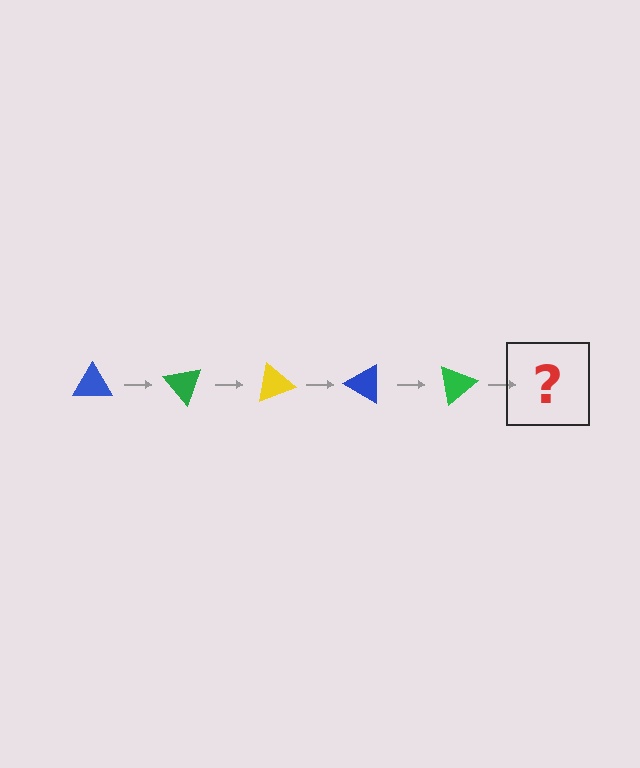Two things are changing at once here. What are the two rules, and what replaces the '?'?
The two rules are that it rotates 50 degrees each step and the color cycles through blue, green, and yellow. The '?' should be a yellow triangle, rotated 250 degrees from the start.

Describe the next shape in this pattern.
It should be a yellow triangle, rotated 250 degrees from the start.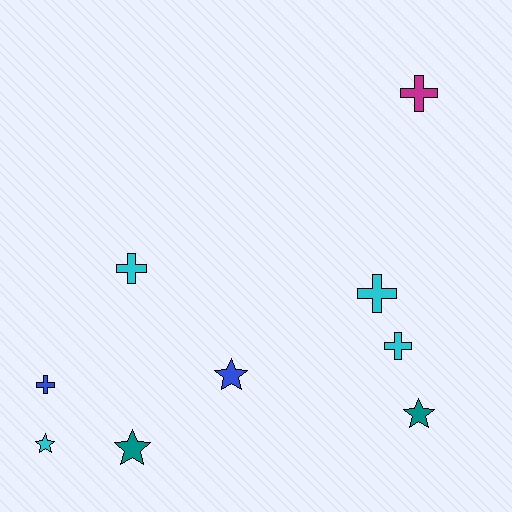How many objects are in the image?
There are 9 objects.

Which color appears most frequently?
Cyan, with 4 objects.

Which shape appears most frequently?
Cross, with 5 objects.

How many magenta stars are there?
There are no magenta stars.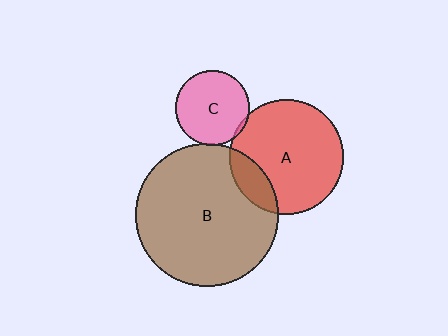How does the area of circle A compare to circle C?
Approximately 2.4 times.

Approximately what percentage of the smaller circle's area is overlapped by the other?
Approximately 15%.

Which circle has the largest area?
Circle B (brown).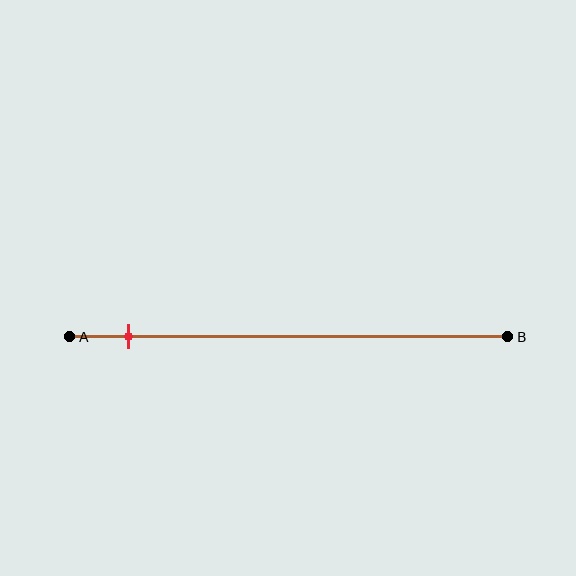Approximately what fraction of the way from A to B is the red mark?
The red mark is approximately 15% of the way from A to B.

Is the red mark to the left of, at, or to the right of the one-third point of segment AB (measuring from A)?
The red mark is to the left of the one-third point of segment AB.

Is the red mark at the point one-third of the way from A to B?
No, the mark is at about 15% from A, not at the 33% one-third point.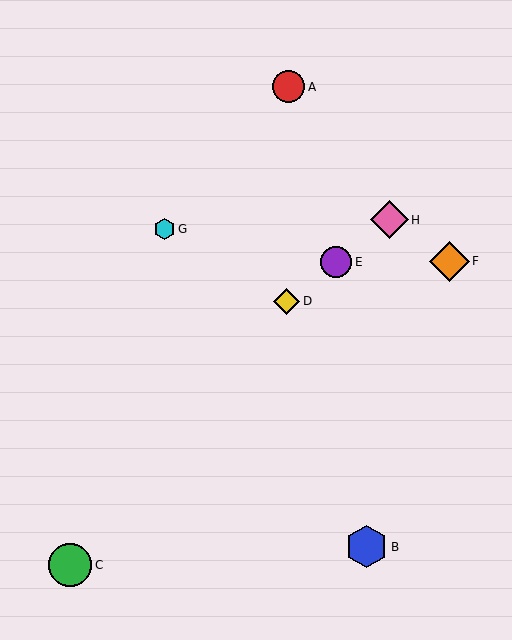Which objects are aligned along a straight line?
Objects D, E, H are aligned along a straight line.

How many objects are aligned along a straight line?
3 objects (D, E, H) are aligned along a straight line.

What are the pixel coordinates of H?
Object H is at (389, 220).